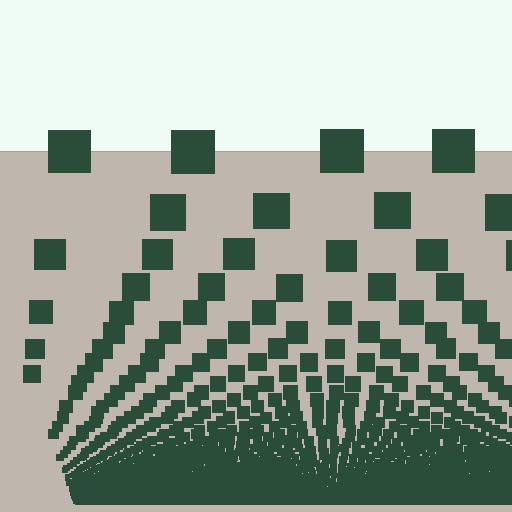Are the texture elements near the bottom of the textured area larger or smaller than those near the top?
Smaller. The gradient is inverted — elements near the bottom are smaller and denser.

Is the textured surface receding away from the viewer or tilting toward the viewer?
The surface appears to tilt toward the viewer. Texture elements get larger and sparser toward the top.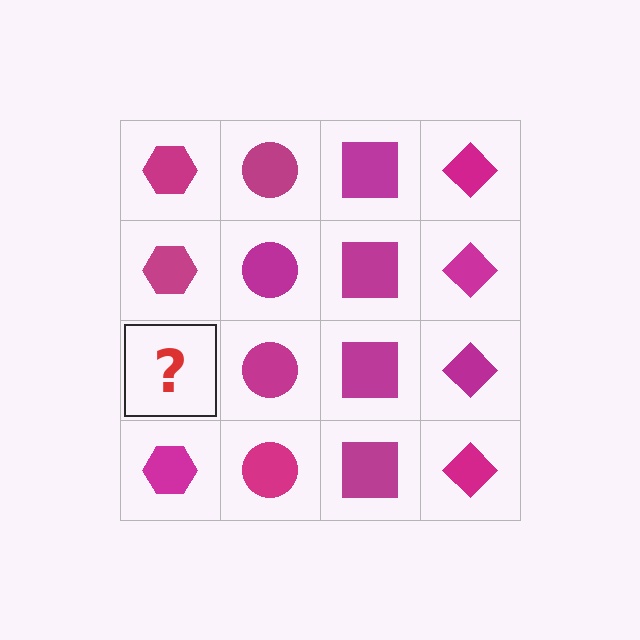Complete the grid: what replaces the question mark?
The question mark should be replaced with a magenta hexagon.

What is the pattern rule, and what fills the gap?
The rule is that each column has a consistent shape. The gap should be filled with a magenta hexagon.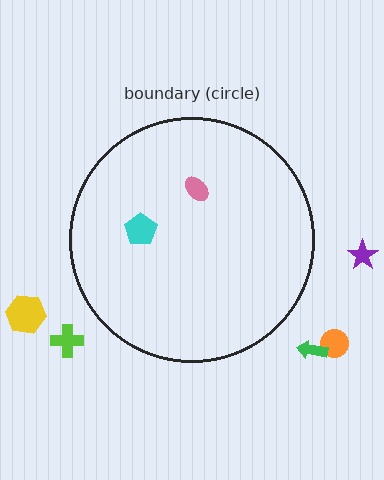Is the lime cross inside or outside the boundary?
Outside.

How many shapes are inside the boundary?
2 inside, 5 outside.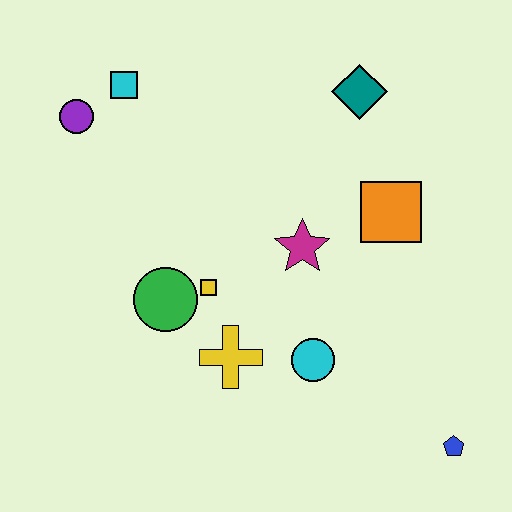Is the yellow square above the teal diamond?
No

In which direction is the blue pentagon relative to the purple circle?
The blue pentagon is to the right of the purple circle.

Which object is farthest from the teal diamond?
The blue pentagon is farthest from the teal diamond.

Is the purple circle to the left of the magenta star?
Yes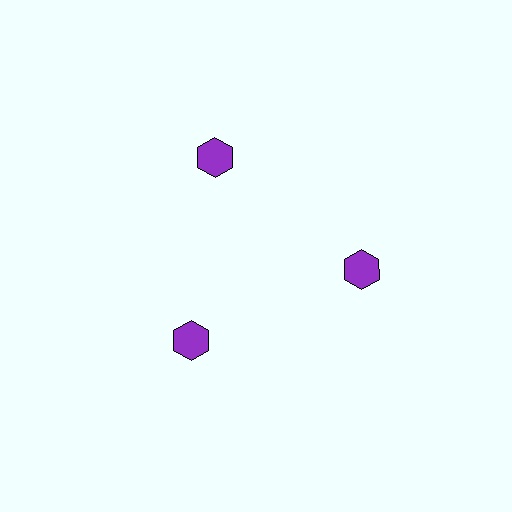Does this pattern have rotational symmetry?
Yes, this pattern has 3-fold rotational symmetry. It looks the same after rotating 120 degrees around the center.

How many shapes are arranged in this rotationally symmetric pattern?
There are 3 shapes, arranged in 3 groups of 1.